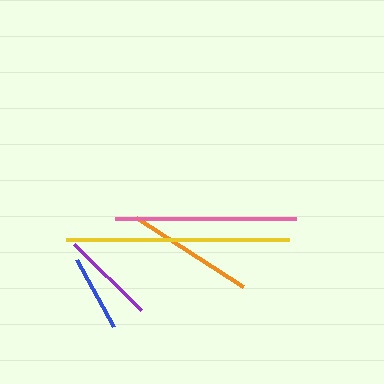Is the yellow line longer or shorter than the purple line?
The yellow line is longer than the purple line.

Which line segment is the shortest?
The blue line is the shortest at approximately 76 pixels.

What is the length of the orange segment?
The orange segment is approximately 128 pixels long.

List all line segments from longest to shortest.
From longest to shortest: yellow, pink, orange, purple, blue.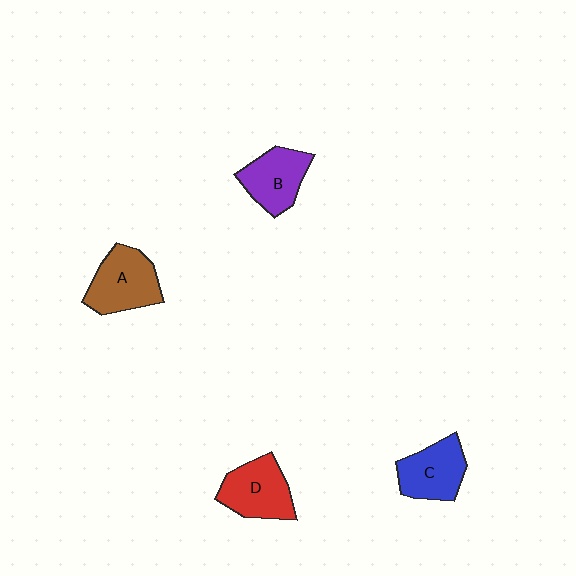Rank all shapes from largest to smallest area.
From largest to smallest: A (brown), D (red), C (blue), B (purple).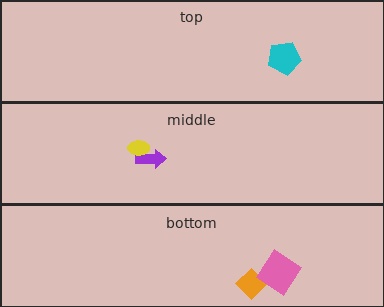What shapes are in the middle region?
The purple arrow, the yellow ellipse.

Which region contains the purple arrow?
The middle region.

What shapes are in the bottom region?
The orange diamond, the pink diamond.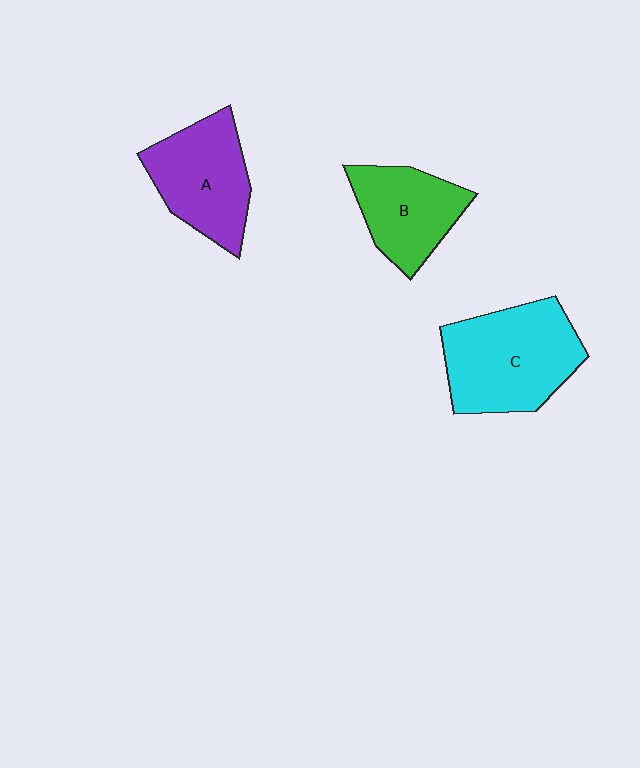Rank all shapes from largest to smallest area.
From largest to smallest: C (cyan), A (purple), B (green).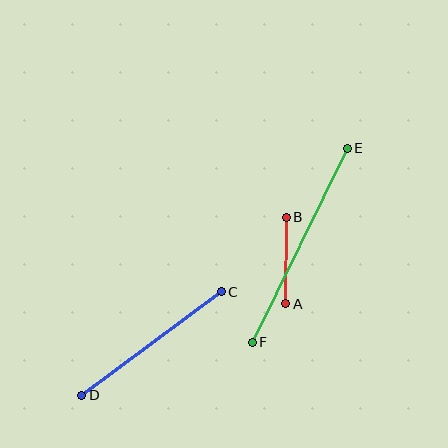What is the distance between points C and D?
The distance is approximately 174 pixels.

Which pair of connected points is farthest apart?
Points E and F are farthest apart.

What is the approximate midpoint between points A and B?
The midpoint is at approximately (286, 261) pixels.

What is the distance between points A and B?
The distance is approximately 86 pixels.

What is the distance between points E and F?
The distance is approximately 216 pixels.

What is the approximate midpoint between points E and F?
The midpoint is at approximately (300, 245) pixels.